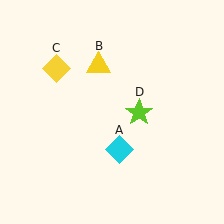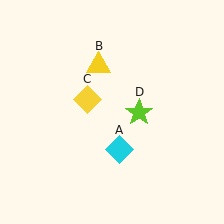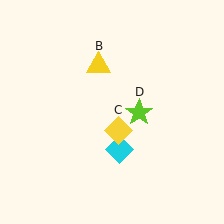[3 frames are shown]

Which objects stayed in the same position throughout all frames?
Cyan diamond (object A) and yellow triangle (object B) and lime star (object D) remained stationary.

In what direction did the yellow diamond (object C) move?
The yellow diamond (object C) moved down and to the right.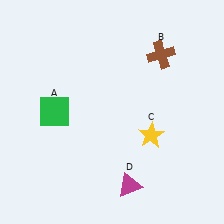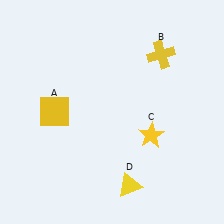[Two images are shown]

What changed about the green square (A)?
In Image 1, A is green. In Image 2, it changed to yellow.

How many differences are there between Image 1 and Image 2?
There are 3 differences between the two images.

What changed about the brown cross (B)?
In Image 1, B is brown. In Image 2, it changed to yellow.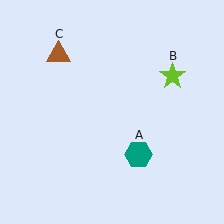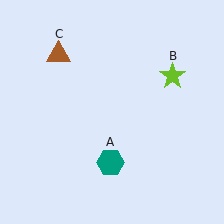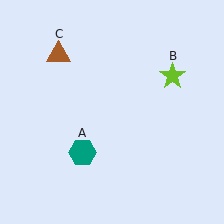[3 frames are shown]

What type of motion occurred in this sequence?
The teal hexagon (object A) rotated clockwise around the center of the scene.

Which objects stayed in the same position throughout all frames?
Lime star (object B) and brown triangle (object C) remained stationary.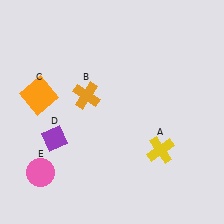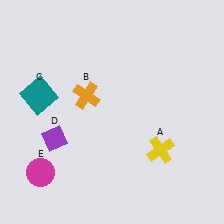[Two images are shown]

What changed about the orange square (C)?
In Image 1, C is orange. In Image 2, it changed to teal.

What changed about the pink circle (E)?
In Image 1, E is pink. In Image 2, it changed to magenta.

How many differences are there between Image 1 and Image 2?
There are 2 differences between the two images.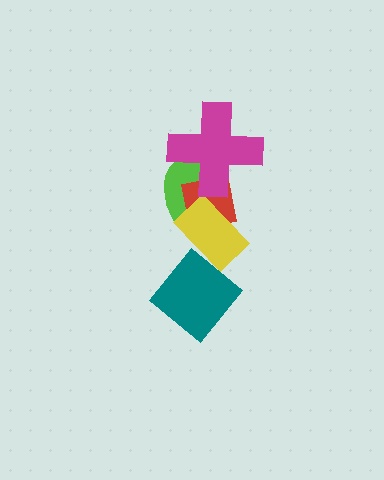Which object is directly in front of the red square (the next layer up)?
The yellow rectangle is directly in front of the red square.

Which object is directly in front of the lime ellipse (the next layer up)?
The red square is directly in front of the lime ellipse.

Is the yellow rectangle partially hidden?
Yes, it is partially covered by another shape.